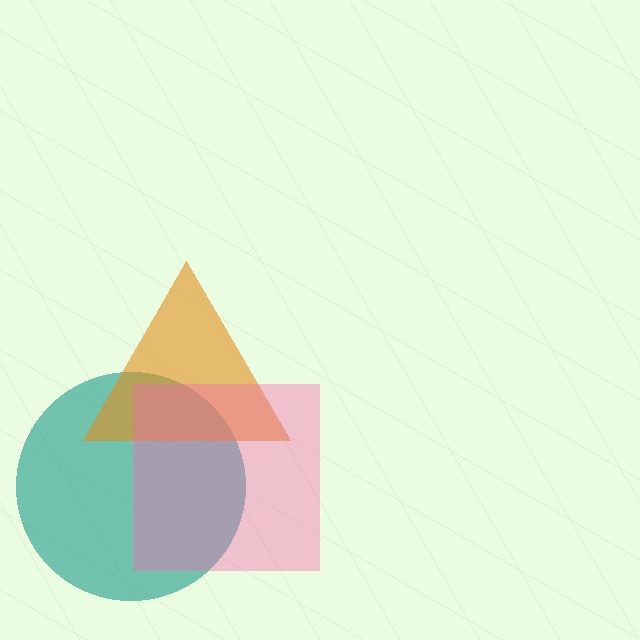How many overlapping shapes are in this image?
There are 3 overlapping shapes in the image.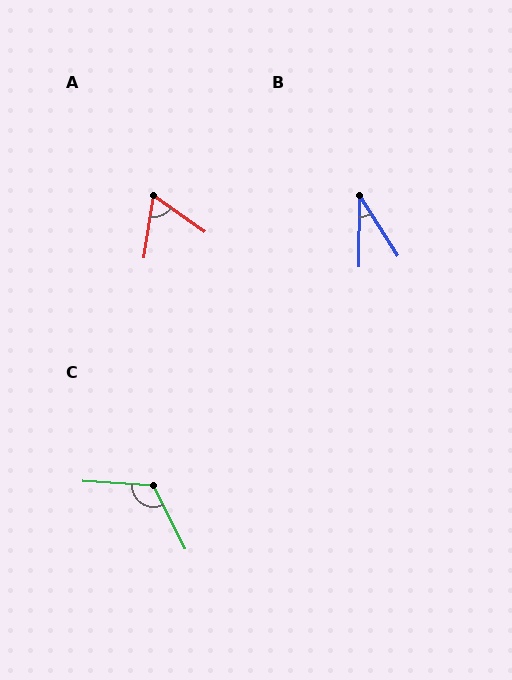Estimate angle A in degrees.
Approximately 63 degrees.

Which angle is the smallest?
B, at approximately 33 degrees.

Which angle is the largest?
C, at approximately 120 degrees.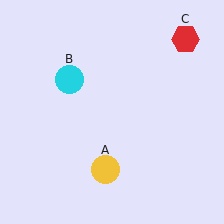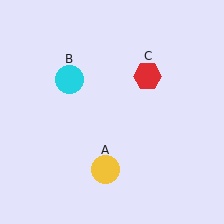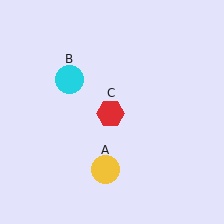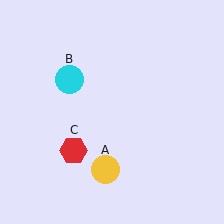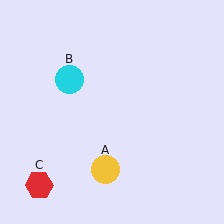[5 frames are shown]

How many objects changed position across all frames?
1 object changed position: red hexagon (object C).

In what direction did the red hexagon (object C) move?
The red hexagon (object C) moved down and to the left.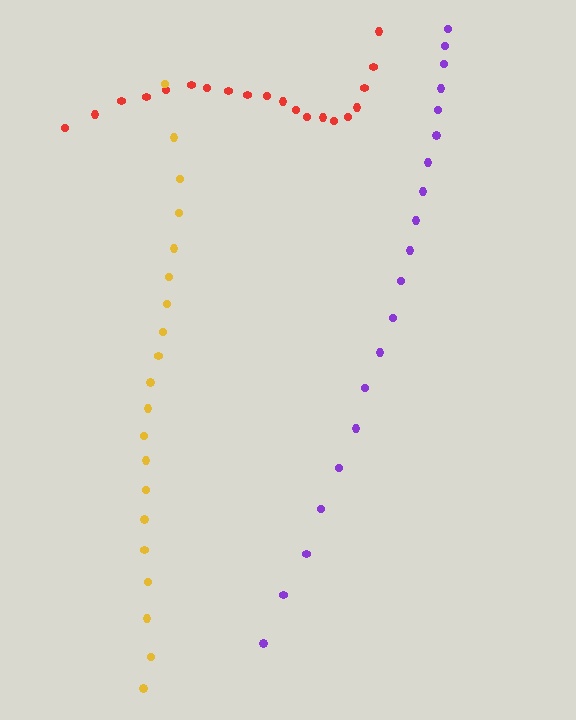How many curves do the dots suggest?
There are 3 distinct paths.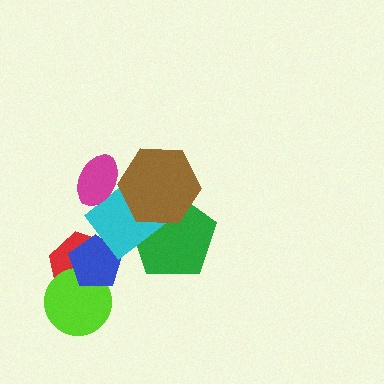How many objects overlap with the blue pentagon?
2 objects overlap with the blue pentagon.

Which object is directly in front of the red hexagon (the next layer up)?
The lime circle is directly in front of the red hexagon.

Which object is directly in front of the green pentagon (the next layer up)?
The cyan rectangle is directly in front of the green pentagon.